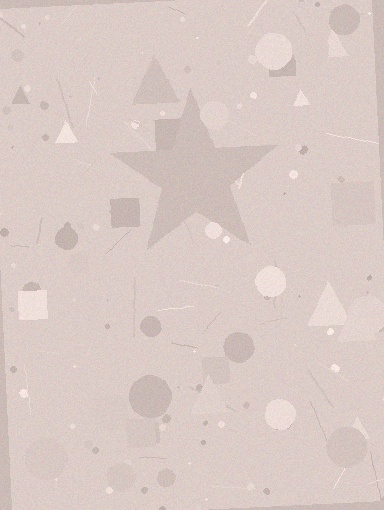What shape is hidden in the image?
A star is hidden in the image.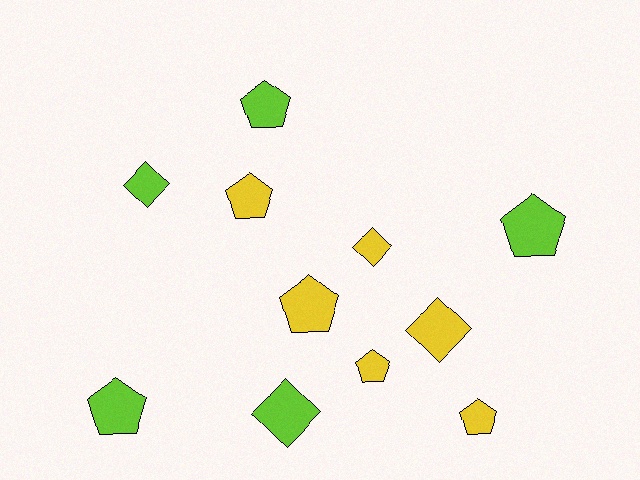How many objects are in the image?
There are 11 objects.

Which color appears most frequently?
Yellow, with 6 objects.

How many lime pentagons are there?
There are 3 lime pentagons.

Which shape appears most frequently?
Pentagon, with 7 objects.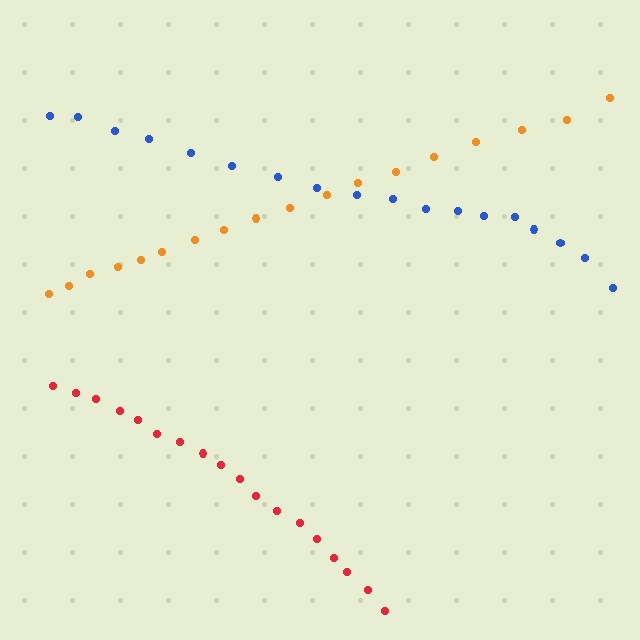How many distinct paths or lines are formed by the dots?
There are 3 distinct paths.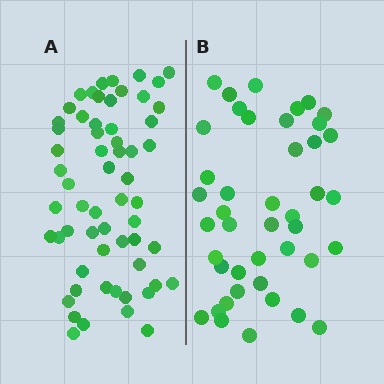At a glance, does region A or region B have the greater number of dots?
Region A (the left region) has more dots.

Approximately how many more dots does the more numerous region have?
Region A has approximately 15 more dots than region B.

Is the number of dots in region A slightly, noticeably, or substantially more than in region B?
Region A has noticeably more, but not dramatically so. The ratio is roughly 1.4 to 1.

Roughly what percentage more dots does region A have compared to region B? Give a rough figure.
About 40% more.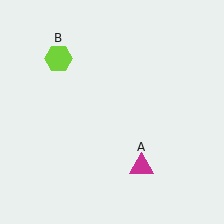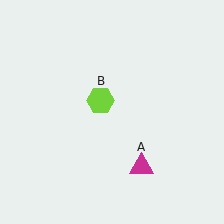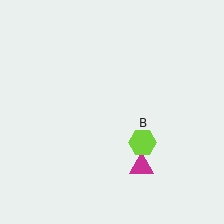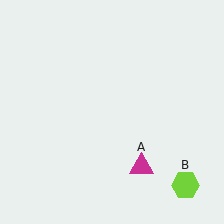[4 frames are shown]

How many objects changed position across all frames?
1 object changed position: lime hexagon (object B).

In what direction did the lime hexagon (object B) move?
The lime hexagon (object B) moved down and to the right.